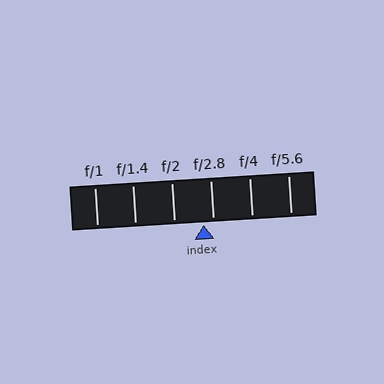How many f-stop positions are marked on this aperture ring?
There are 6 f-stop positions marked.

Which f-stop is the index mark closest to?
The index mark is closest to f/2.8.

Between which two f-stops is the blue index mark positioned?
The index mark is between f/2 and f/2.8.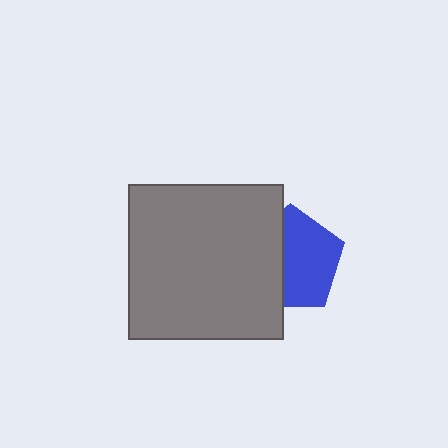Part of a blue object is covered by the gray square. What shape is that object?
It is a pentagon.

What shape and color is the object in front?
The object in front is a gray square.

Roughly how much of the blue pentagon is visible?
About half of it is visible (roughly 60%).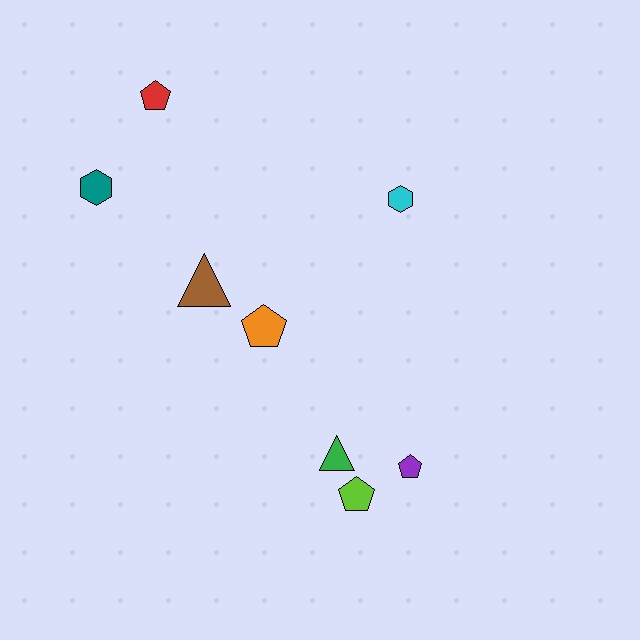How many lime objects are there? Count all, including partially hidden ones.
There is 1 lime object.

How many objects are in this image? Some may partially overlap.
There are 8 objects.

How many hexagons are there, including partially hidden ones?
There are 2 hexagons.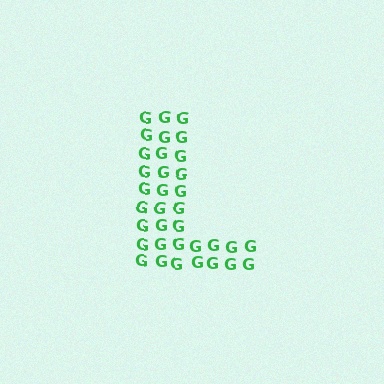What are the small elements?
The small elements are letter G's.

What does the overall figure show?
The overall figure shows the letter L.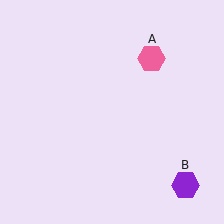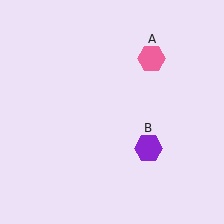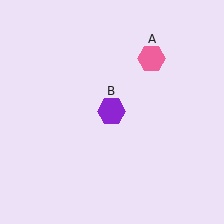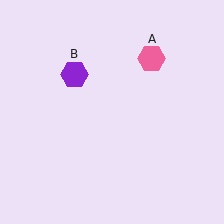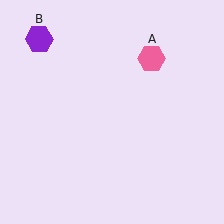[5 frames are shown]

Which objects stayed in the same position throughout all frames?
Pink hexagon (object A) remained stationary.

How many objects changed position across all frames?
1 object changed position: purple hexagon (object B).